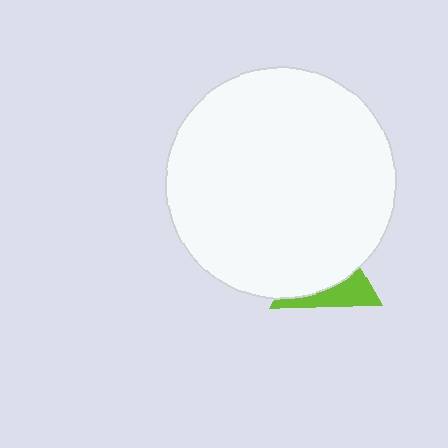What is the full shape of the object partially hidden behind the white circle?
The partially hidden object is a lime triangle.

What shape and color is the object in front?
The object in front is a white circle.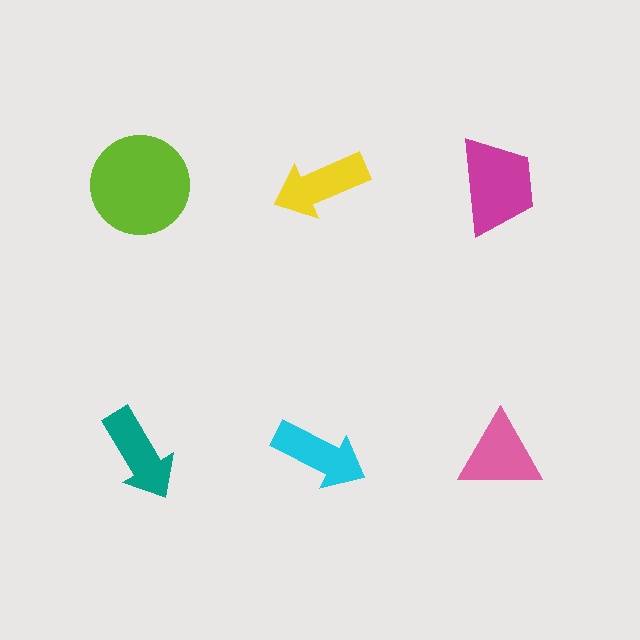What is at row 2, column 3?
A pink triangle.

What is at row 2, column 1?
A teal arrow.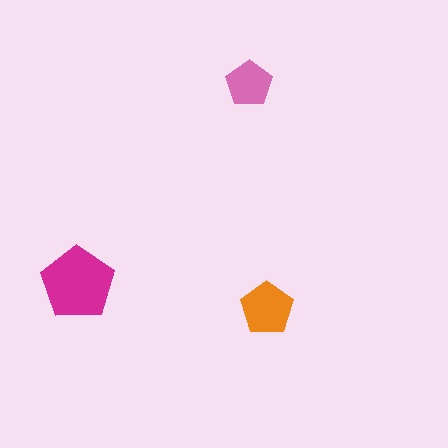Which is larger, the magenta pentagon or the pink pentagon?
The magenta one.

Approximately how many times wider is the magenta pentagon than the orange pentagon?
About 1.5 times wider.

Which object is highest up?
The pink pentagon is topmost.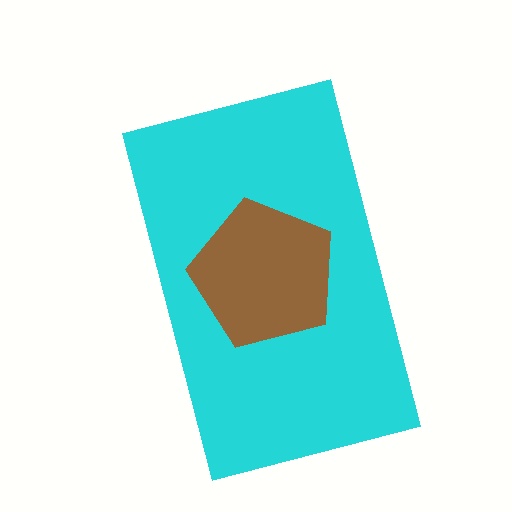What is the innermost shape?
The brown pentagon.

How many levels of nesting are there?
2.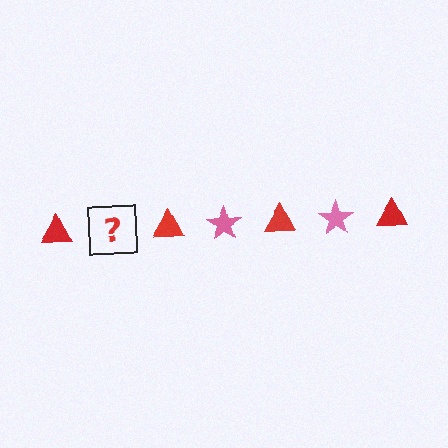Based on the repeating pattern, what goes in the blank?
The blank should be a pink star.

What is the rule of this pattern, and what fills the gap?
The rule is that the pattern alternates between red triangle and pink star. The gap should be filled with a pink star.